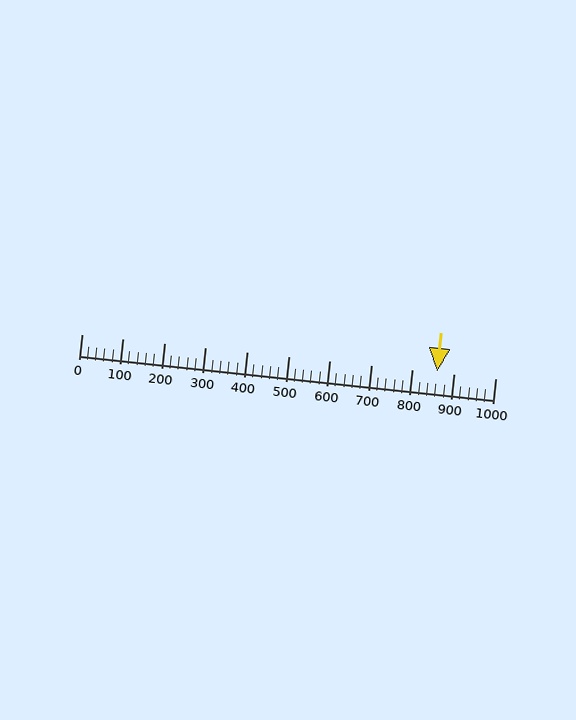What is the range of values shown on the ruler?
The ruler shows values from 0 to 1000.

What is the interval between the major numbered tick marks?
The major tick marks are spaced 100 units apart.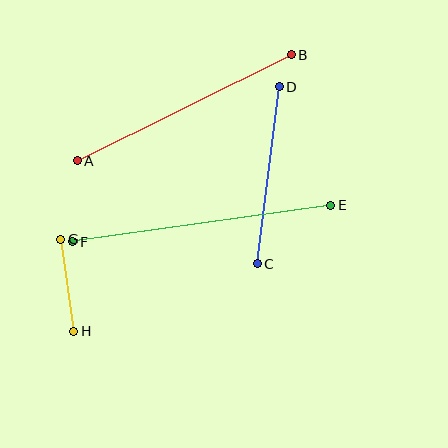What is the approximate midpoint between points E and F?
The midpoint is at approximately (202, 224) pixels.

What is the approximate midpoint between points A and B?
The midpoint is at approximately (184, 108) pixels.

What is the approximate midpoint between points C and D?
The midpoint is at approximately (268, 175) pixels.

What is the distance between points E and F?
The distance is approximately 260 pixels.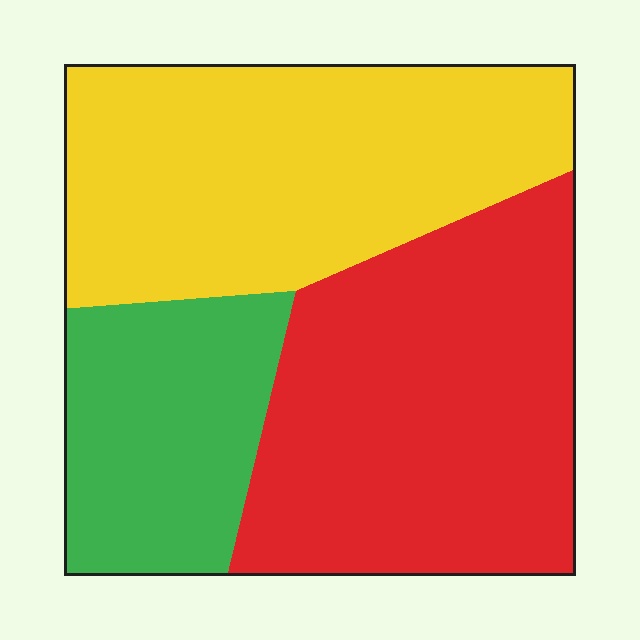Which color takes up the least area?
Green, at roughly 20%.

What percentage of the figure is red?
Red covers roughly 40% of the figure.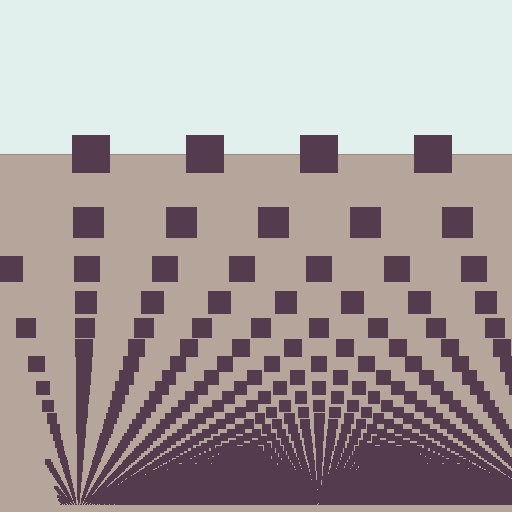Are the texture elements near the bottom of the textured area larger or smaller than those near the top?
Smaller. The gradient is inverted — elements near the bottom are smaller and denser.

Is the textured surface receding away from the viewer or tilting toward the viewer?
The surface appears to tilt toward the viewer. Texture elements get larger and sparser toward the top.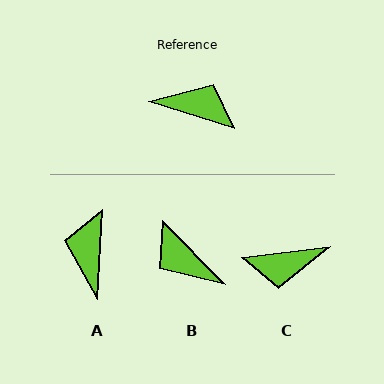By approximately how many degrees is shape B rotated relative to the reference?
Approximately 151 degrees counter-clockwise.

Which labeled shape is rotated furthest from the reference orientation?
C, about 156 degrees away.